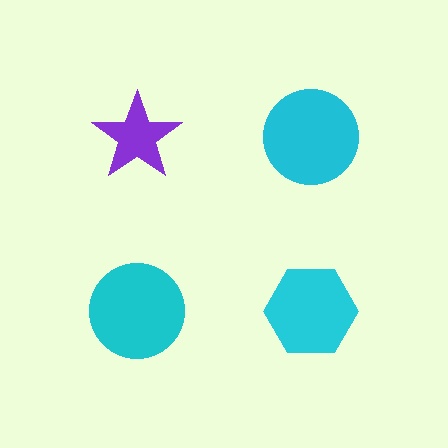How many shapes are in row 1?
2 shapes.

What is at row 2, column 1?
A cyan circle.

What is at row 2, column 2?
A cyan hexagon.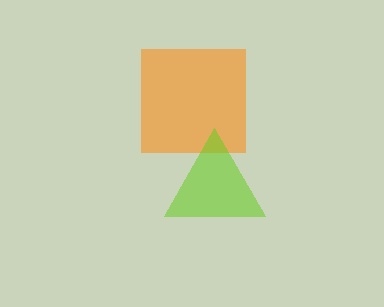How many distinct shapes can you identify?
There are 2 distinct shapes: an orange square, a lime triangle.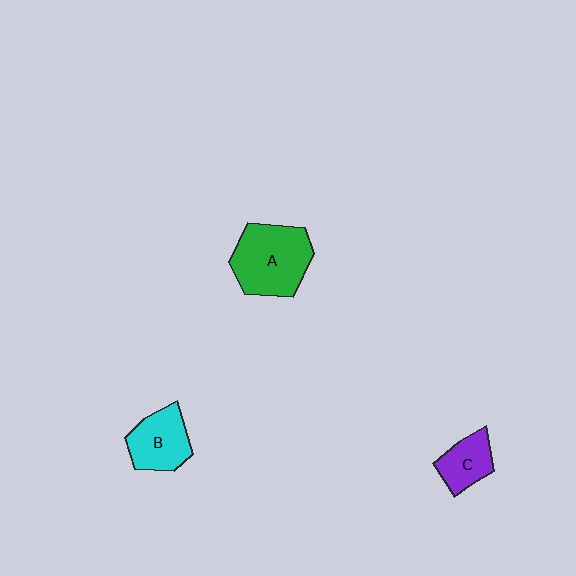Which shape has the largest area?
Shape A (green).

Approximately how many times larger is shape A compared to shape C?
Approximately 2.0 times.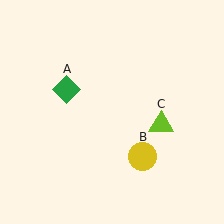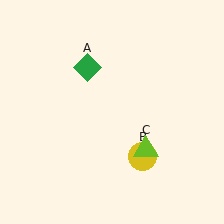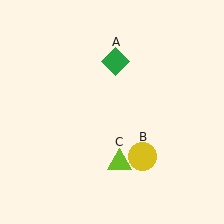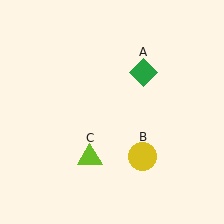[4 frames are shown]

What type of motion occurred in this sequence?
The green diamond (object A), lime triangle (object C) rotated clockwise around the center of the scene.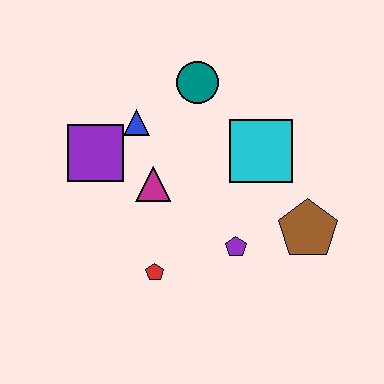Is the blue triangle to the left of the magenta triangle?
Yes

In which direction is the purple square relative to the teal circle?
The purple square is to the left of the teal circle.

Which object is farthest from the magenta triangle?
The brown pentagon is farthest from the magenta triangle.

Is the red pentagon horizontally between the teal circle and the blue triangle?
Yes